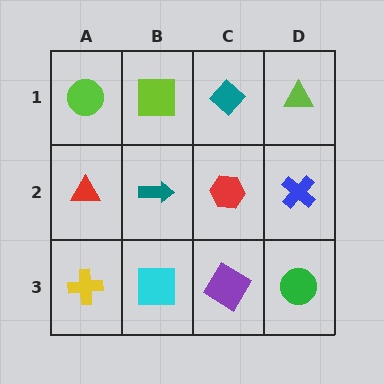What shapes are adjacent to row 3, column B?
A teal arrow (row 2, column B), a yellow cross (row 3, column A), a purple diamond (row 3, column C).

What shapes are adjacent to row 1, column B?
A teal arrow (row 2, column B), a lime circle (row 1, column A), a teal diamond (row 1, column C).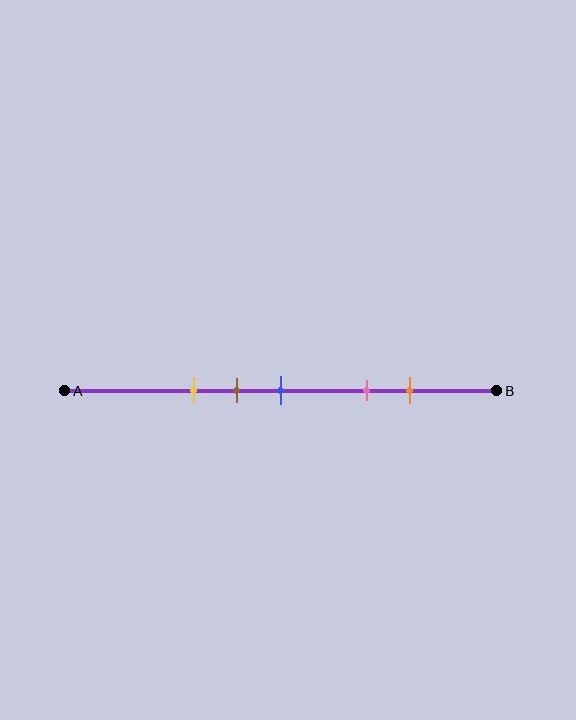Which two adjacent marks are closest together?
The brown and blue marks are the closest adjacent pair.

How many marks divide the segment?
There are 5 marks dividing the segment.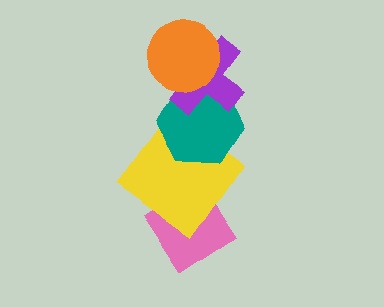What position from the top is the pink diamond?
The pink diamond is 5th from the top.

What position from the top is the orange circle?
The orange circle is 1st from the top.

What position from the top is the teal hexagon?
The teal hexagon is 3rd from the top.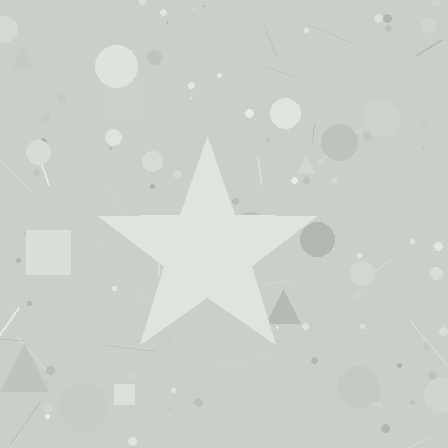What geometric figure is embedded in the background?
A star is embedded in the background.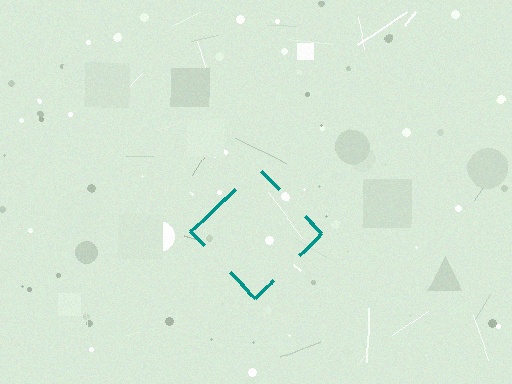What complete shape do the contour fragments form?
The contour fragments form a diamond.